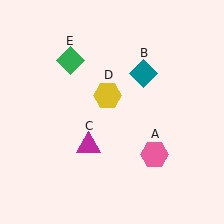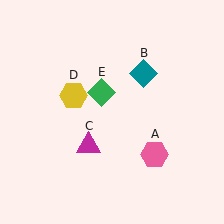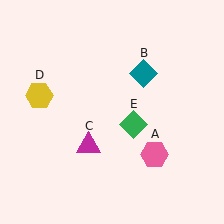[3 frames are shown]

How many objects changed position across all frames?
2 objects changed position: yellow hexagon (object D), green diamond (object E).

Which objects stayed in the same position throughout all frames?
Pink hexagon (object A) and teal diamond (object B) and magenta triangle (object C) remained stationary.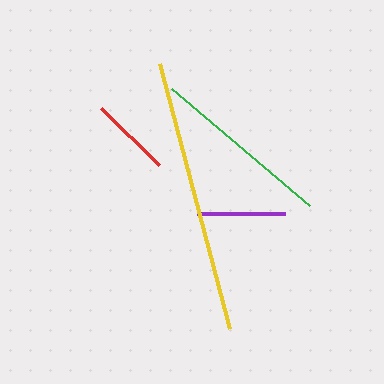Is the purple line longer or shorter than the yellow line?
The yellow line is longer than the purple line.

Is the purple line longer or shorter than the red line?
The purple line is longer than the red line.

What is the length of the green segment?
The green segment is approximately 181 pixels long.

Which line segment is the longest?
The yellow line is the longest at approximately 274 pixels.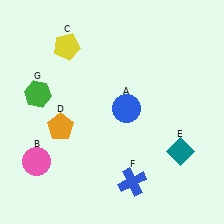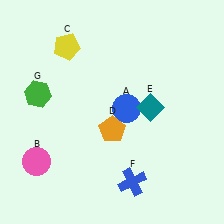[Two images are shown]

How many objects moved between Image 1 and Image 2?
2 objects moved between the two images.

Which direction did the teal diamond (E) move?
The teal diamond (E) moved up.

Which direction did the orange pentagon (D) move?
The orange pentagon (D) moved right.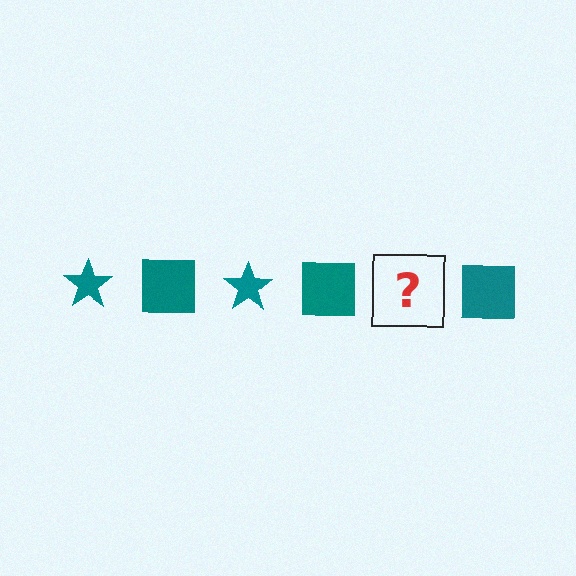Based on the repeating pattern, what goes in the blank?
The blank should be a teal star.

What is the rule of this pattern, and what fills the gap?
The rule is that the pattern cycles through star, square shapes in teal. The gap should be filled with a teal star.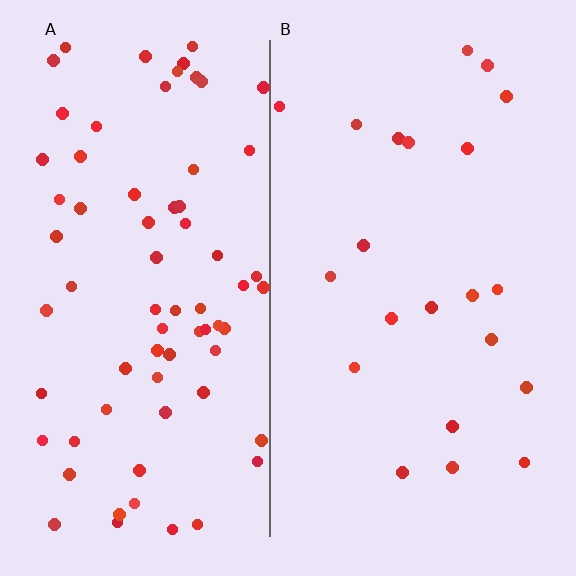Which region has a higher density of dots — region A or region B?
A (the left).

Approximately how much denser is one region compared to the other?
Approximately 3.3× — region A over region B.